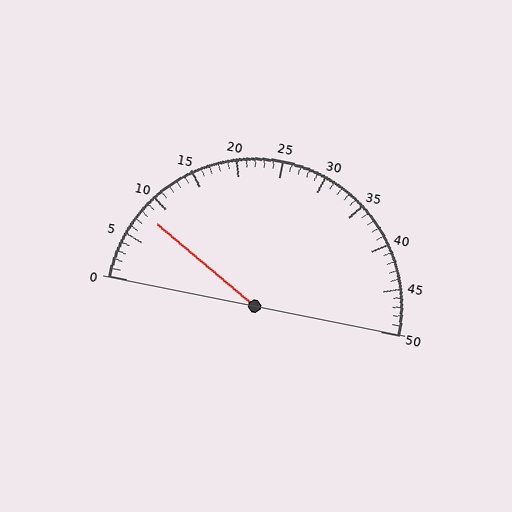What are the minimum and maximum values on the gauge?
The gauge ranges from 0 to 50.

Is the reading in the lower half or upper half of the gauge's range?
The reading is in the lower half of the range (0 to 50).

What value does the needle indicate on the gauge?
The needle indicates approximately 8.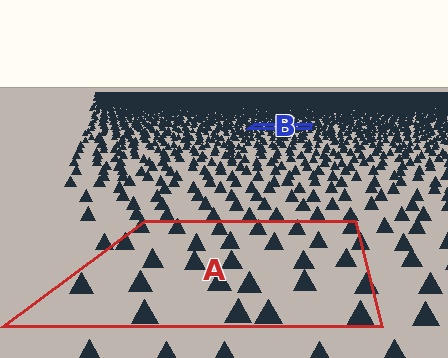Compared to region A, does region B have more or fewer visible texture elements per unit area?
Region B has more texture elements per unit area — they are packed more densely because it is farther away.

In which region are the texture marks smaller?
The texture marks are smaller in region B, because it is farther away.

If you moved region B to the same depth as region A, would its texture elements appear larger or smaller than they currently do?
They would appear larger. At a closer depth, the same texture elements are projected at a bigger on-screen size.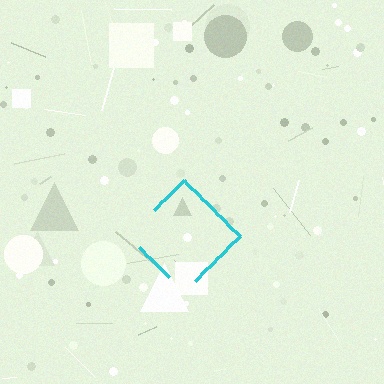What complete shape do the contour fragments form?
The contour fragments form a diamond.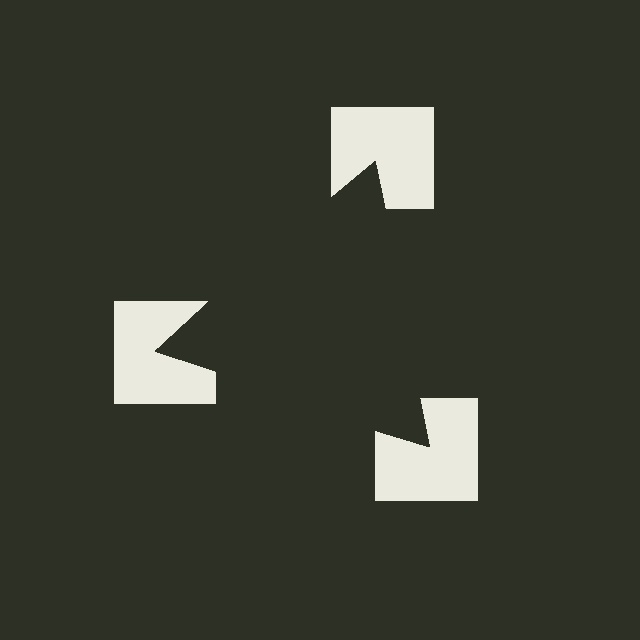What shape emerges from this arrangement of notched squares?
An illusory triangle — its edges are inferred from the aligned wedge cuts in the notched squares, not physically drawn.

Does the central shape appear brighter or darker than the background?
It typically appears slightly darker than the background, even though no actual brightness change is drawn.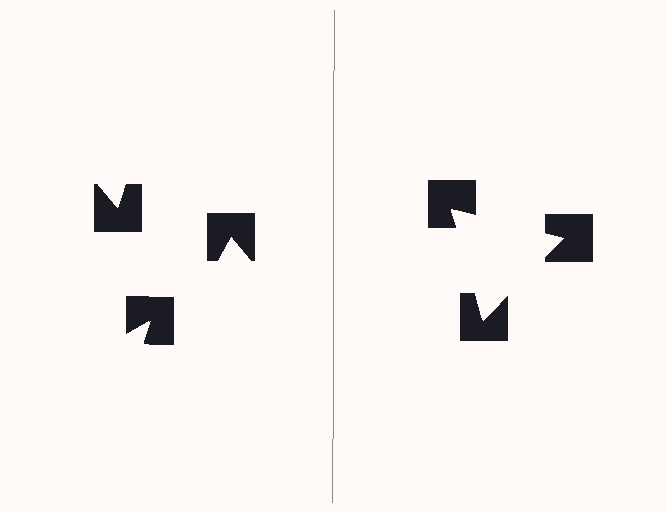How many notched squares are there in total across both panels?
6 — 3 on each side.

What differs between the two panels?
The notched squares are positioned identically on both sides; only the wedge orientations differ. On the right they align to a triangle; on the left they are misaligned.